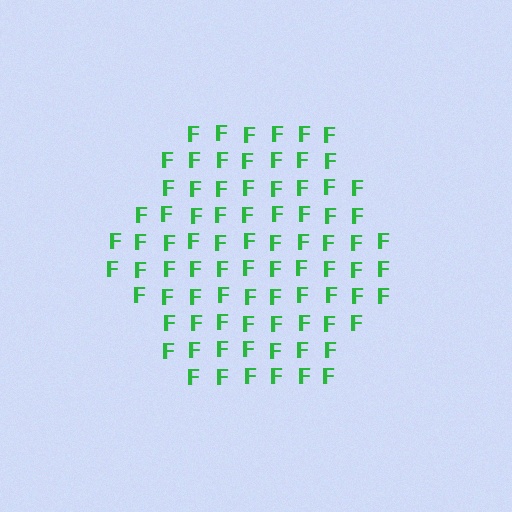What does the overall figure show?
The overall figure shows a hexagon.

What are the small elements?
The small elements are letter F's.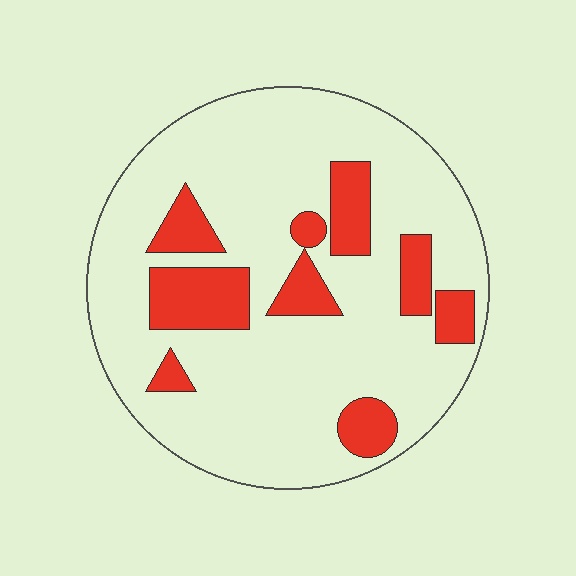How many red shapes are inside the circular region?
9.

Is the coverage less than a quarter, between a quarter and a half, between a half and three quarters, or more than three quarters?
Less than a quarter.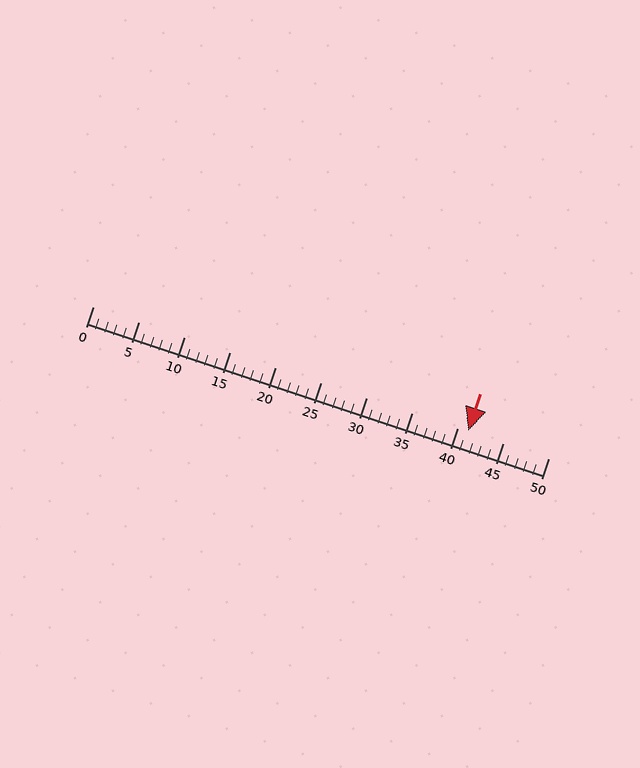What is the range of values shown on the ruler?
The ruler shows values from 0 to 50.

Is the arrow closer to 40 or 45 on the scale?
The arrow is closer to 40.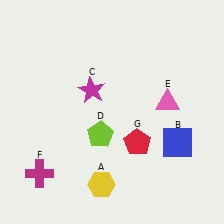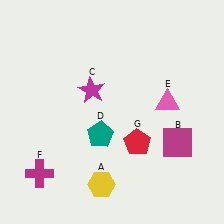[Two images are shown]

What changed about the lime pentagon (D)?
In Image 1, D is lime. In Image 2, it changed to teal.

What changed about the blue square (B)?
In Image 1, B is blue. In Image 2, it changed to magenta.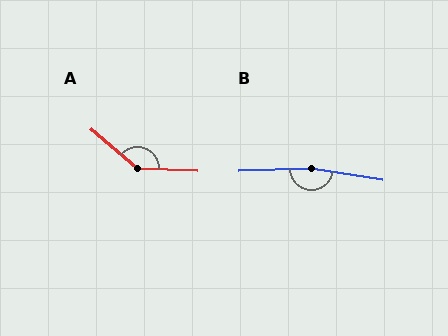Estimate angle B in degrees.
Approximately 169 degrees.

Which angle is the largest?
B, at approximately 169 degrees.